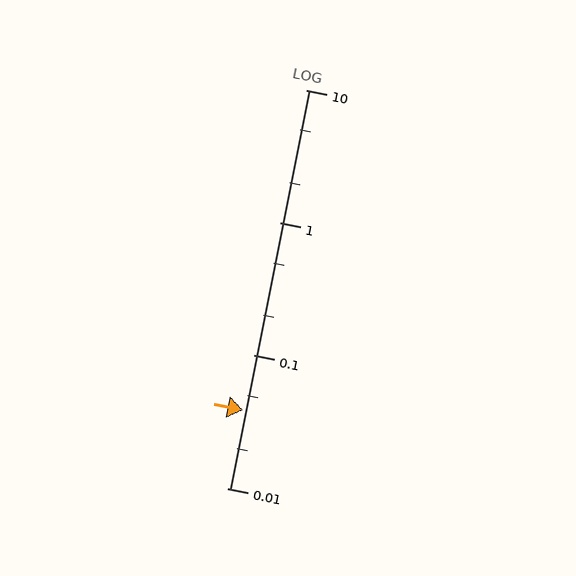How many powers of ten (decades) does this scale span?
The scale spans 3 decades, from 0.01 to 10.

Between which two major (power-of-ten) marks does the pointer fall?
The pointer is between 0.01 and 0.1.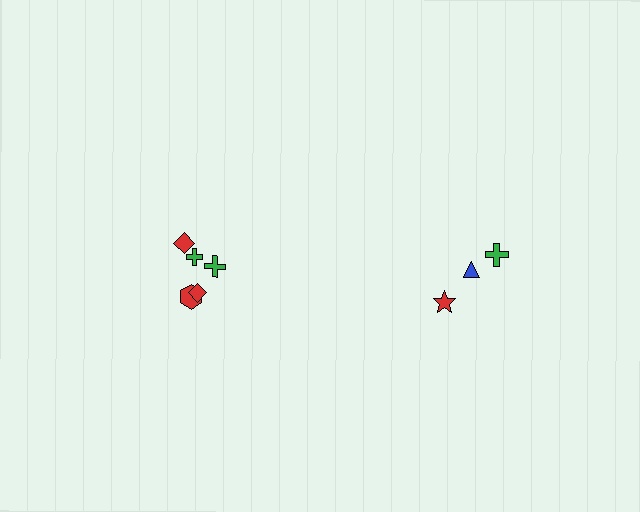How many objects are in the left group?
There are 5 objects.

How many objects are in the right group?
There are 3 objects.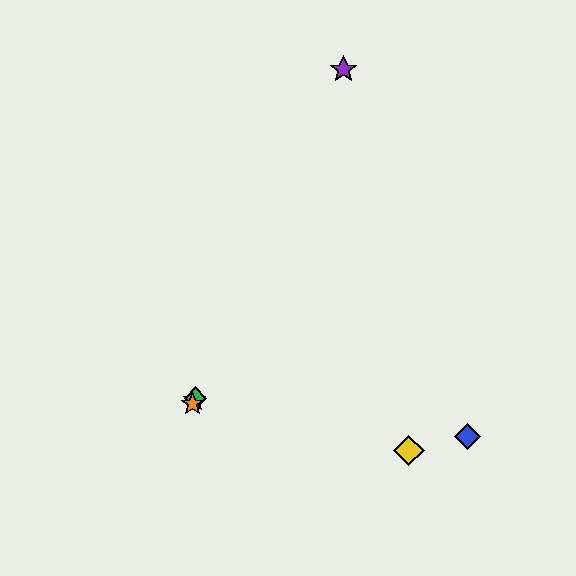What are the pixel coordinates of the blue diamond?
The blue diamond is at (468, 436).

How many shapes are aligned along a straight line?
4 shapes (the red star, the green diamond, the purple star, the orange star) are aligned along a straight line.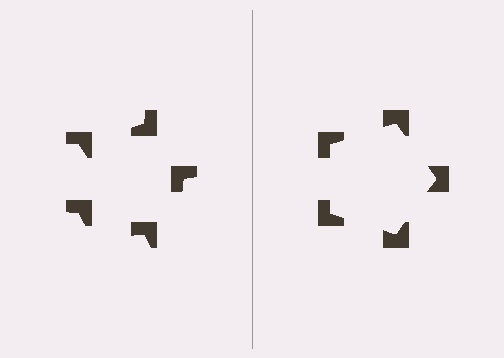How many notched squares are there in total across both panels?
10 — 5 on each side.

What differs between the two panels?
The notched squares are positioned identically on both sides; only the wedge orientations differ. On the right they align to a pentagon; on the left they are misaligned.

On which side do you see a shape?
An illusory pentagon appears on the right side. On the left side the wedge cuts are rotated, so no coherent shape forms.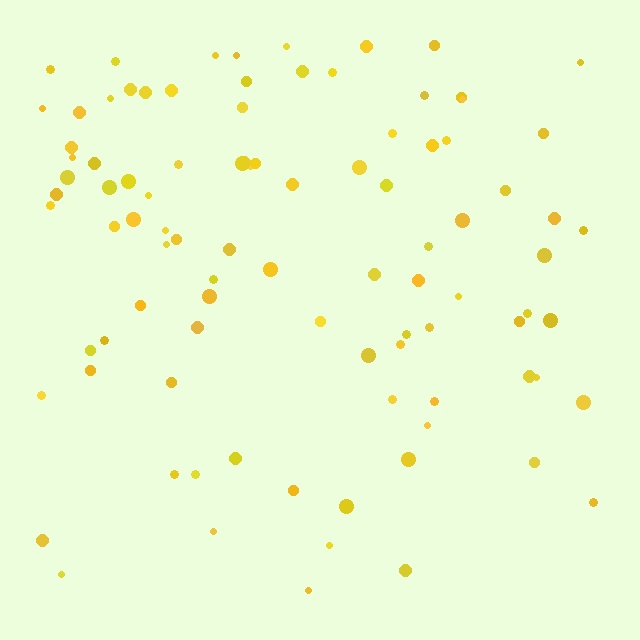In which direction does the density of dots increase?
From bottom to top, with the top side densest.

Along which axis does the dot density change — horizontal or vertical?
Vertical.